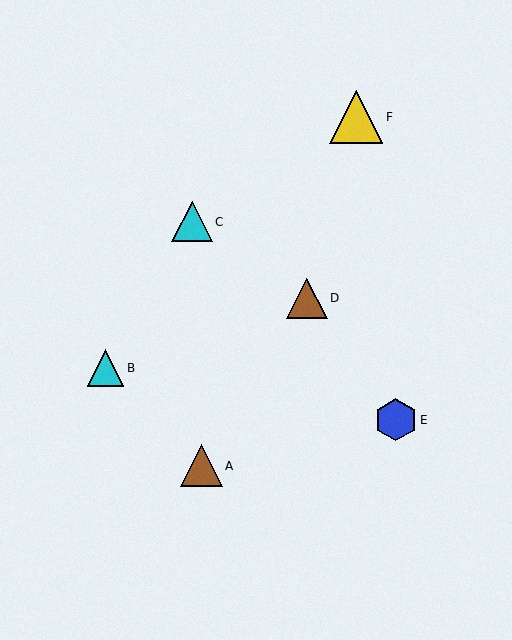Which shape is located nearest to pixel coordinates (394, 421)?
The blue hexagon (labeled E) at (396, 420) is nearest to that location.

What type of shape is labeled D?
Shape D is a brown triangle.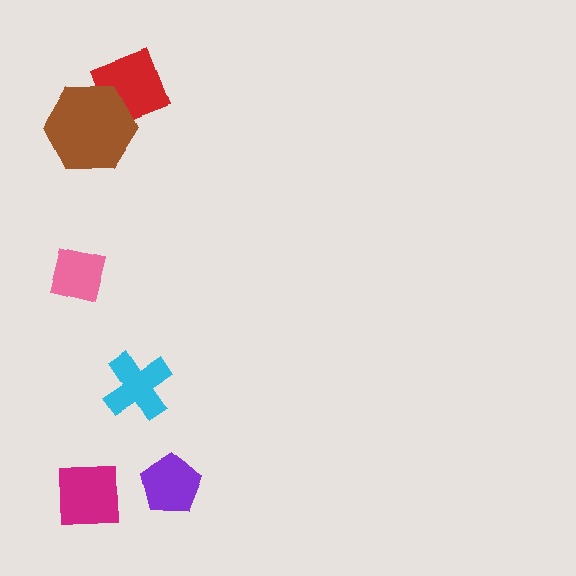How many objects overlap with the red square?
1 object overlaps with the red square.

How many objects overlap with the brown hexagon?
1 object overlaps with the brown hexagon.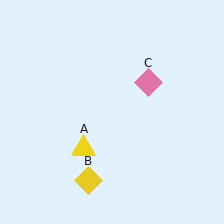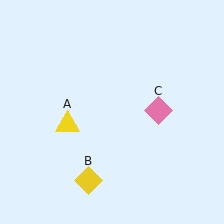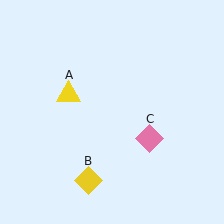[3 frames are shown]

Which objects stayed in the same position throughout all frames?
Yellow diamond (object B) remained stationary.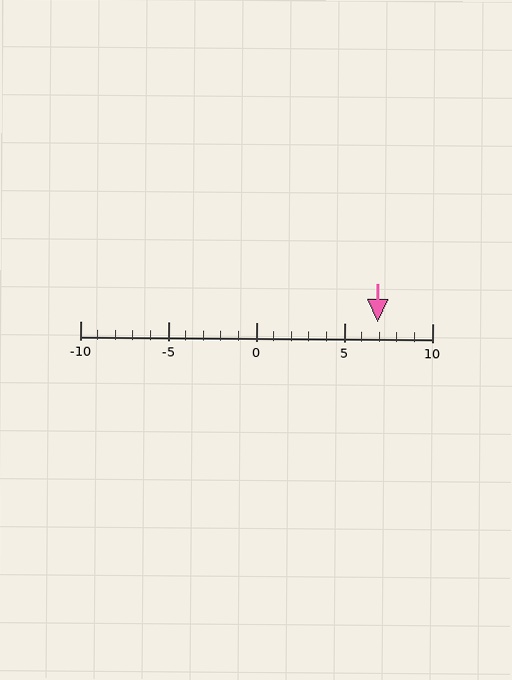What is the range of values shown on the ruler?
The ruler shows values from -10 to 10.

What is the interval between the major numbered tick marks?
The major tick marks are spaced 5 units apart.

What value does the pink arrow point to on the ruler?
The pink arrow points to approximately 7.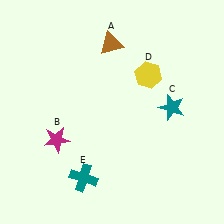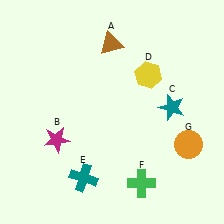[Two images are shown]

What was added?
A green cross (F), an orange circle (G) were added in Image 2.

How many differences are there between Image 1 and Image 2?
There are 2 differences between the two images.